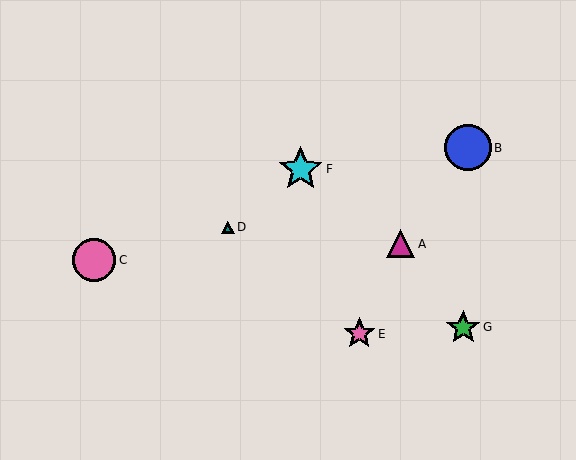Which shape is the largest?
The blue circle (labeled B) is the largest.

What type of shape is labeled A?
Shape A is a magenta triangle.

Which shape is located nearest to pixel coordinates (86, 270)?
The pink circle (labeled C) at (94, 260) is nearest to that location.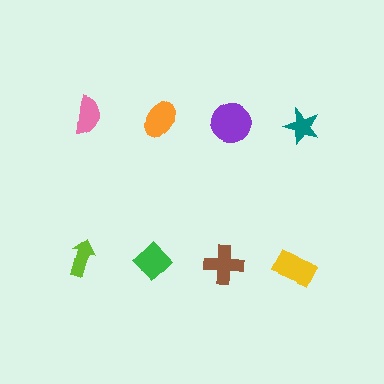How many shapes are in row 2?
4 shapes.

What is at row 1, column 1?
A pink semicircle.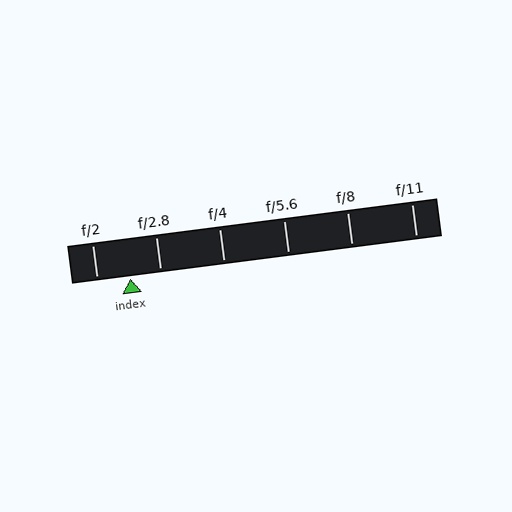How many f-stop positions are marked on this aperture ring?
There are 6 f-stop positions marked.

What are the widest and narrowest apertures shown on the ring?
The widest aperture shown is f/2 and the narrowest is f/11.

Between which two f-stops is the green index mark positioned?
The index mark is between f/2 and f/2.8.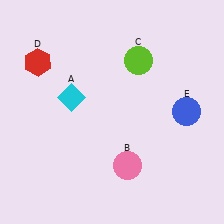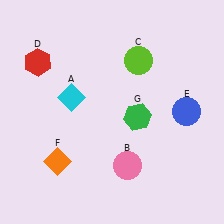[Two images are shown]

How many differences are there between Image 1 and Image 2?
There are 2 differences between the two images.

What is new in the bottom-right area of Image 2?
A green hexagon (G) was added in the bottom-right area of Image 2.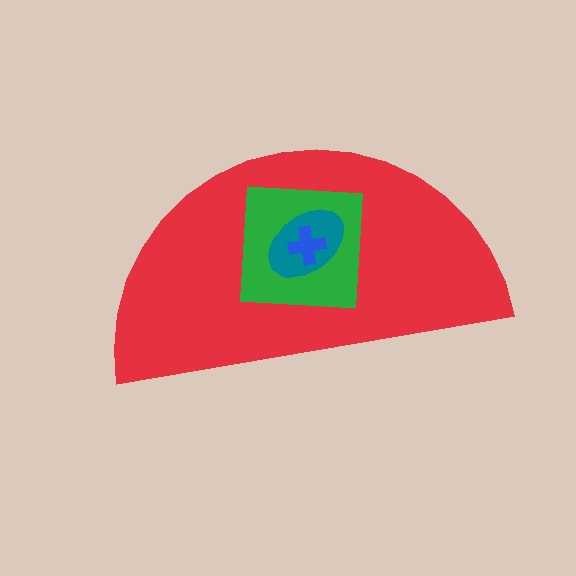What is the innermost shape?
The blue cross.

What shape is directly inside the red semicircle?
The green square.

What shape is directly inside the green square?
The teal ellipse.